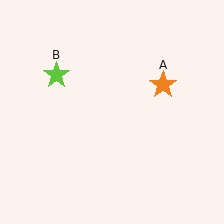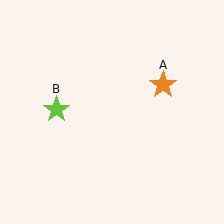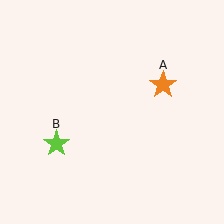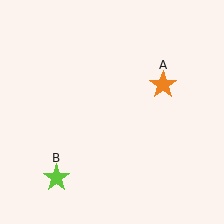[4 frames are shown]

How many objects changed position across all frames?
1 object changed position: lime star (object B).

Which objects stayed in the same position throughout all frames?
Orange star (object A) remained stationary.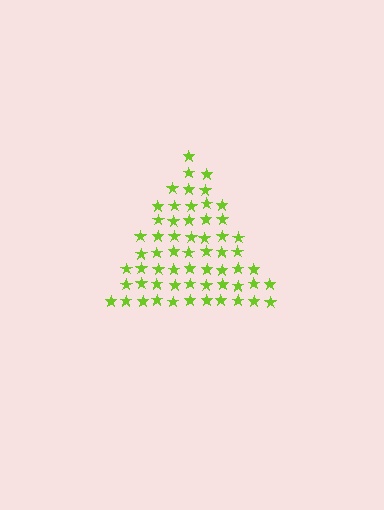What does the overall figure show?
The overall figure shows a triangle.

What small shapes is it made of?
It is made of small stars.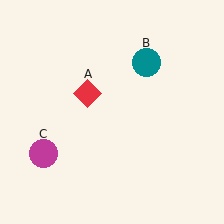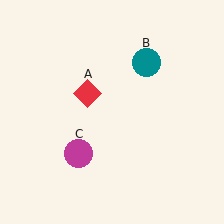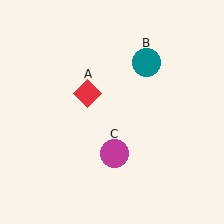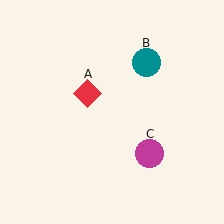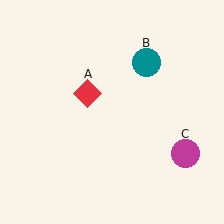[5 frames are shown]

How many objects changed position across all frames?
1 object changed position: magenta circle (object C).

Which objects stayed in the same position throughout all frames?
Red diamond (object A) and teal circle (object B) remained stationary.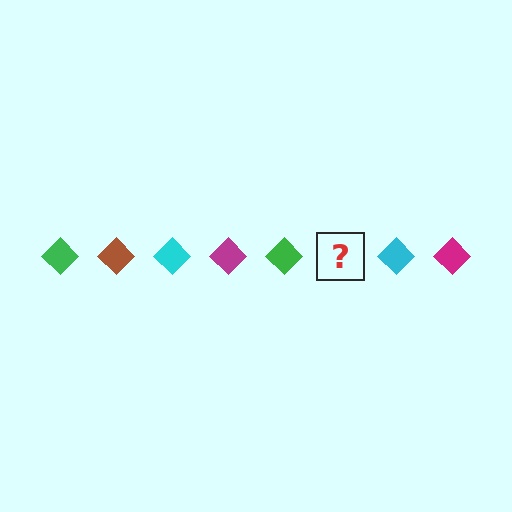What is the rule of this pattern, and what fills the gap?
The rule is that the pattern cycles through green, brown, cyan, magenta diamonds. The gap should be filled with a brown diamond.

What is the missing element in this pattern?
The missing element is a brown diamond.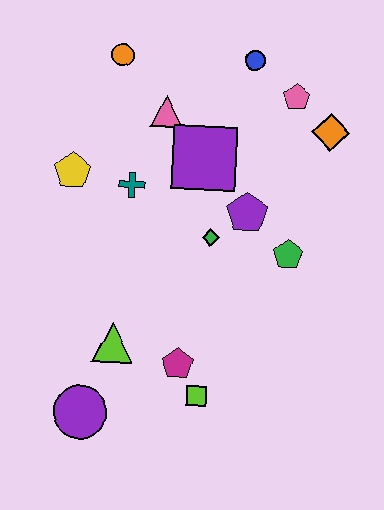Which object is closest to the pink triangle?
The purple square is closest to the pink triangle.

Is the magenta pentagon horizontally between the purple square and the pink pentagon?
No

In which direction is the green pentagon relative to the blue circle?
The green pentagon is below the blue circle.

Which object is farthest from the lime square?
The orange circle is farthest from the lime square.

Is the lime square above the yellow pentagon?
No